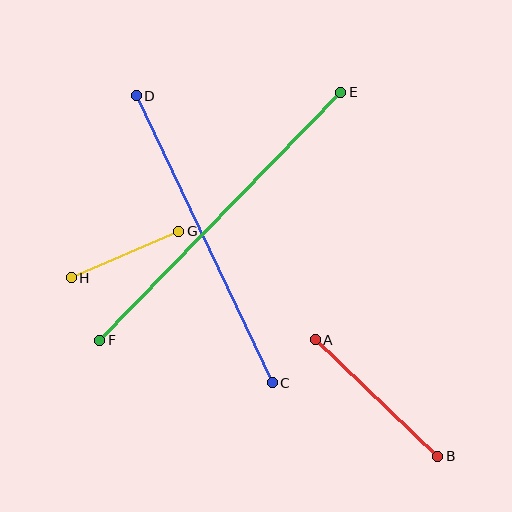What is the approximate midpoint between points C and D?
The midpoint is at approximately (204, 239) pixels.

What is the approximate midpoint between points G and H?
The midpoint is at approximately (125, 255) pixels.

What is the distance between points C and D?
The distance is approximately 318 pixels.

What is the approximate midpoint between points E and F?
The midpoint is at approximately (220, 216) pixels.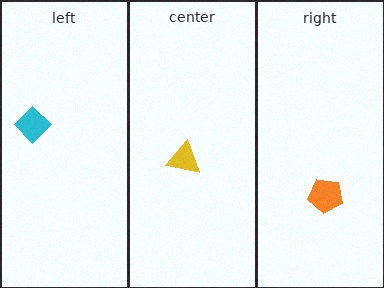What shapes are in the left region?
The cyan diamond.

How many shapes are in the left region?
1.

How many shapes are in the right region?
1.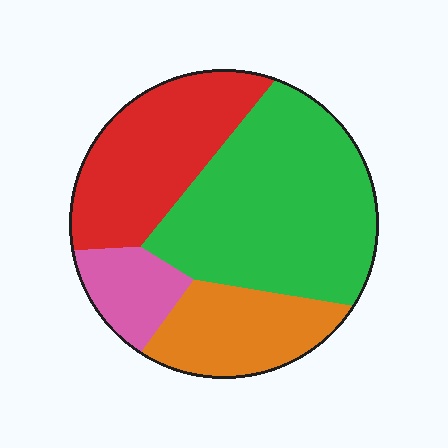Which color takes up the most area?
Green, at roughly 45%.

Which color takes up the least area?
Pink, at roughly 10%.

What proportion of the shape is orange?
Orange takes up about one sixth (1/6) of the shape.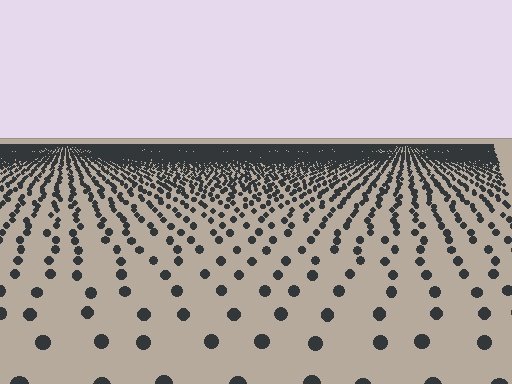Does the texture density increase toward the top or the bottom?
Density increases toward the top.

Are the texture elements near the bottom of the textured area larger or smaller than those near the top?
Larger. Near the bottom, elements are closer to the viewer and appear at a bigger on-screen size.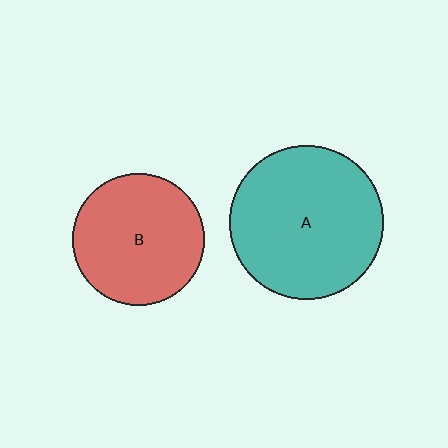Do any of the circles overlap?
No, none of the circles overlap.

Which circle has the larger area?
Circle A (teal).